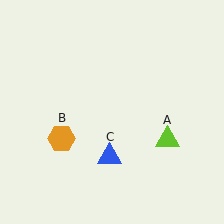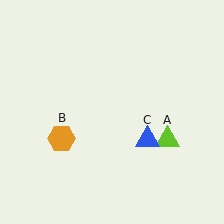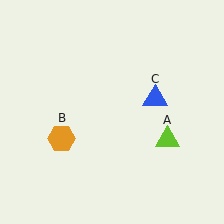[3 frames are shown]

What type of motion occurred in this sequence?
The blue triangle (object C) rotated counterclockwise around the center of the scene.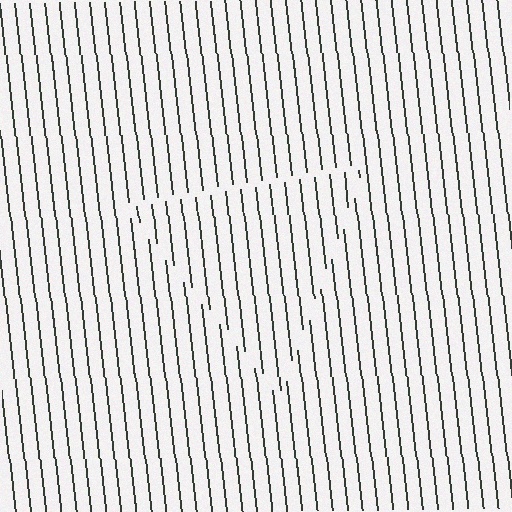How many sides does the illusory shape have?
3 sides — the line-ends trace a triangle.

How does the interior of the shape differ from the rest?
The interior of the shape contains the same grating, shifted by half a period — the contour is defined by the phase discontinuity where line-ends from the inner and outer gratings abut.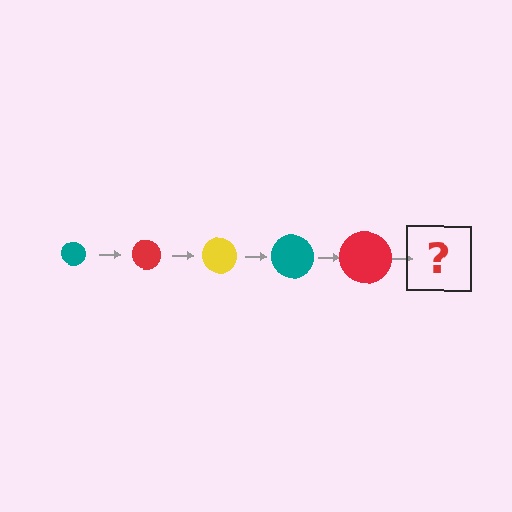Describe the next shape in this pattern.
It should be a yellow circle, larger than the previous one.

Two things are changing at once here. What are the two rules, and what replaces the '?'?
The two rules are that the circle grows larger each step and the color cycles through teal, red, and yellow. The '?' should be a yellow circle, larger than the previous one.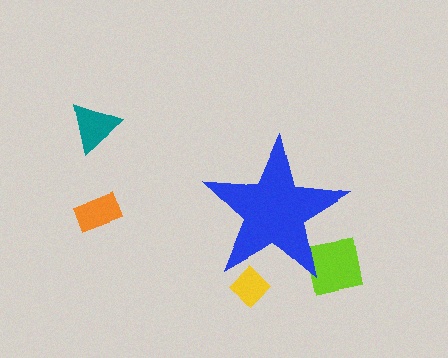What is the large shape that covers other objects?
A blue star.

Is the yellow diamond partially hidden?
Yes, the yellow diamond is partially hidden behind the blue star.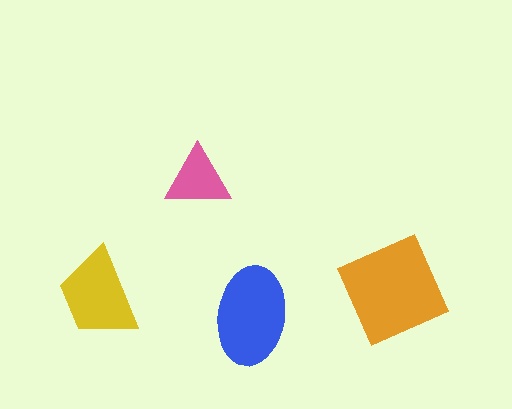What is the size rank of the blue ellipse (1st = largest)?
2nd.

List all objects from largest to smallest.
The orange diamond, the blue ellipse, the yellow trapezoid, the pink triangle.